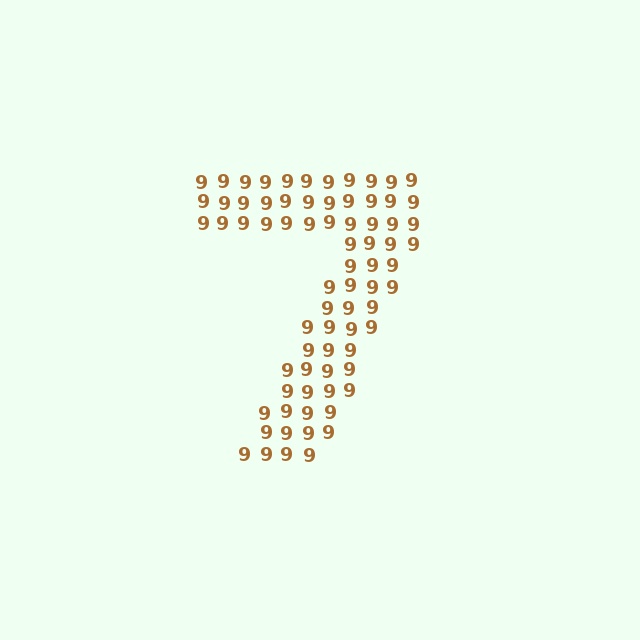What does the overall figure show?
The overall figure shows the digit 7.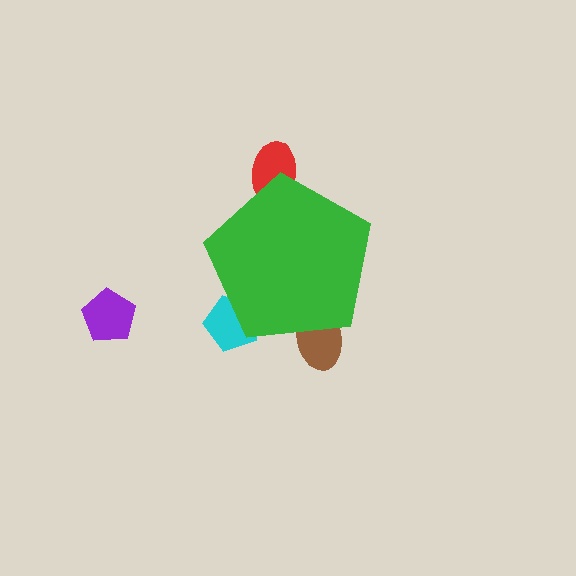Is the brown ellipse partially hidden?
Yes, the brown ellipse is partially hidden behind the green pentagon.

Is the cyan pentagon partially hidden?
Yes, the cyan pentagon is partially hidden behind the green pentagon.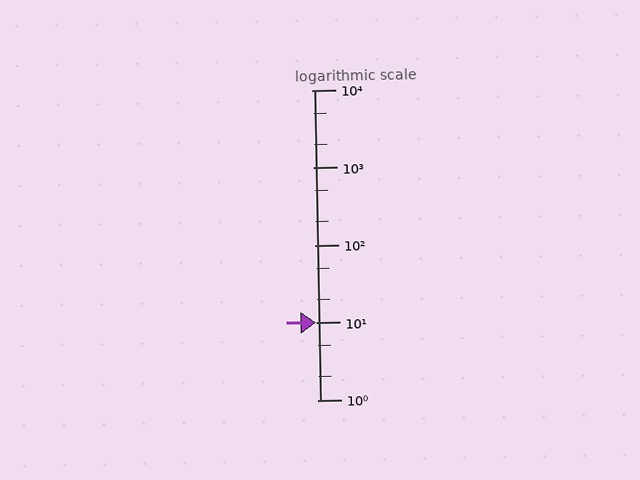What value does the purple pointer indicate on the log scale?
The pointer indicates approximately 9.9.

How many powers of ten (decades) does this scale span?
The scale spans 4 decades, from 1 to 10000.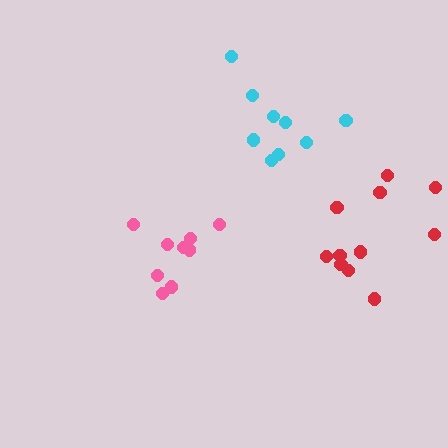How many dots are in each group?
Group 1: 9 dots, Group 2: 9 dots, Group 3: 11 dots (29 total).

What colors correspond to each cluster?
The clusters are colored: cyan, pink, red.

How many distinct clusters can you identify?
There are 3 distinct clusters.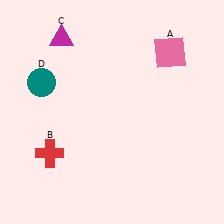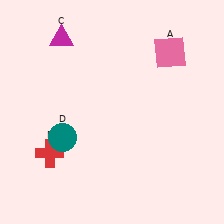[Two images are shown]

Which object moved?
The teal circle (D) moved down.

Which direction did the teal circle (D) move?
The teal circle (D) moved down.